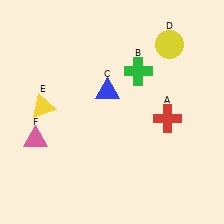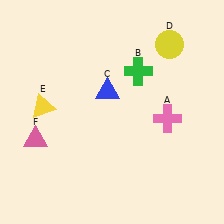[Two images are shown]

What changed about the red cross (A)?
In Image 1, A is red. In Image 2, it changed to pink.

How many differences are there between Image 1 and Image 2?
There is 1 difference between the two images.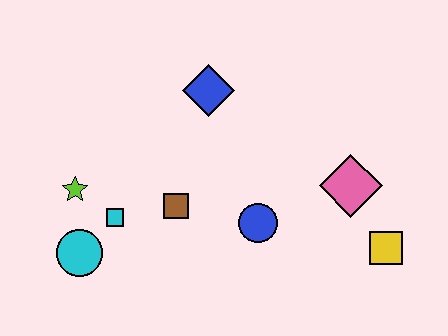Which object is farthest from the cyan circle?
The yellow square is farthest from the cyan circle.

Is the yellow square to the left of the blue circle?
No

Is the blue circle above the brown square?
No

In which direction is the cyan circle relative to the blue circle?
The cyan circle is to the left of the blue circle.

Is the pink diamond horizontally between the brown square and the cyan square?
No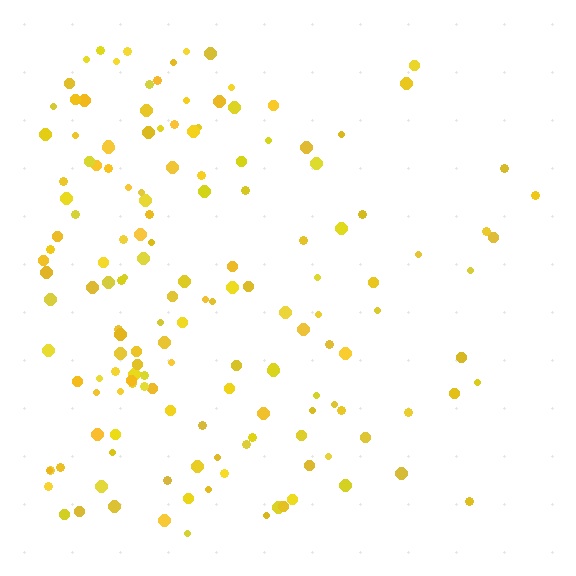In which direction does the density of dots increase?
From right to left, with the left side densest.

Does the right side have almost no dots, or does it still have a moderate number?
Still a moderate number, just noticeably fewer than the left.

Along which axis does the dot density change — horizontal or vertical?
Horizontal.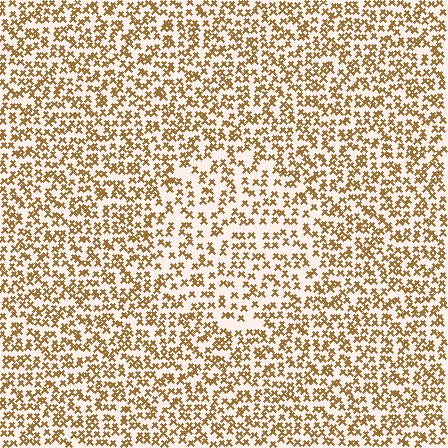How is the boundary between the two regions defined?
The boundary is defined by a change in element density (approximately 1.5x ratio). All elements are the same color, size, and shape.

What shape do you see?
I see a circle.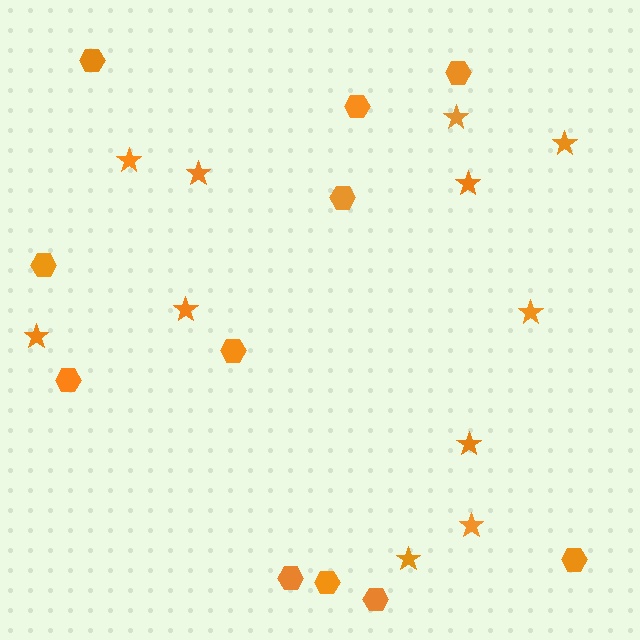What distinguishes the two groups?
There are 2 groups: one group of stars (11) and one group of hexagons (11).